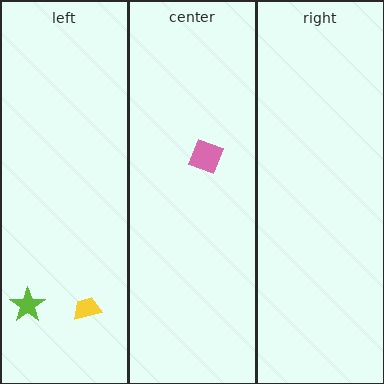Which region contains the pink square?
The center region.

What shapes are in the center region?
The pink square.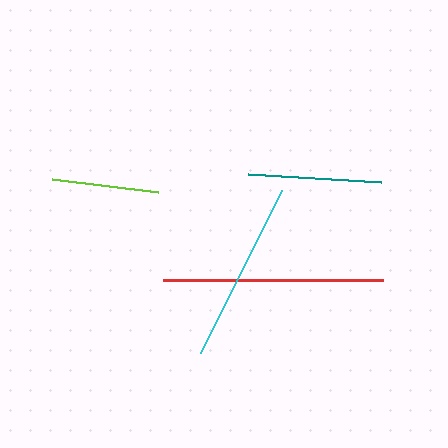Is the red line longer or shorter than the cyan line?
The red line is longer than the cyan line.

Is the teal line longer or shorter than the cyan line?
The cyan line is longer than the teal line.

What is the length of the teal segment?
The teal segment is approximately 133 pixels long.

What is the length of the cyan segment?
The cyan segment is approximately 181 pixels long.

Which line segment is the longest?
The red line is the longest at approximately 220 pixels.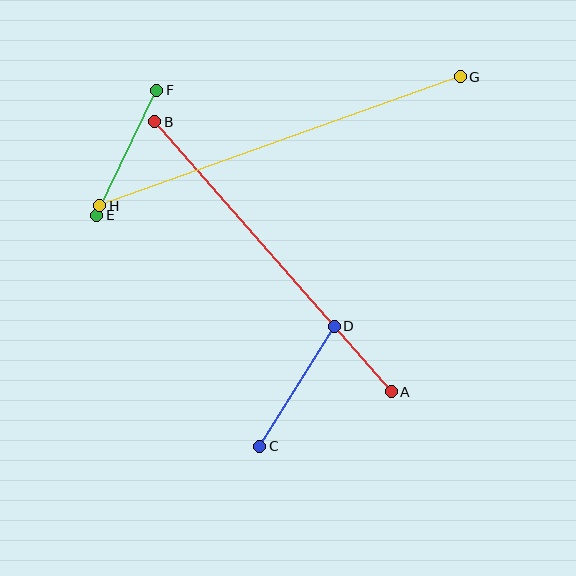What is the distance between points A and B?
The distance is approximately 359 pixels.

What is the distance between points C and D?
The distance is approximately 141 pixels.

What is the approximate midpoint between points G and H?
The midpoint is at approximately (280, 141) pixels.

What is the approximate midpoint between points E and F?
The midpoint is at approximately (127, 153) pixels.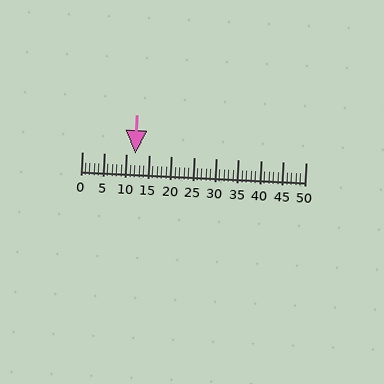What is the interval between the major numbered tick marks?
The major tick marks are spaced 5 units apart.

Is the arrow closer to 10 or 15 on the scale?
The arrow is closer to 10.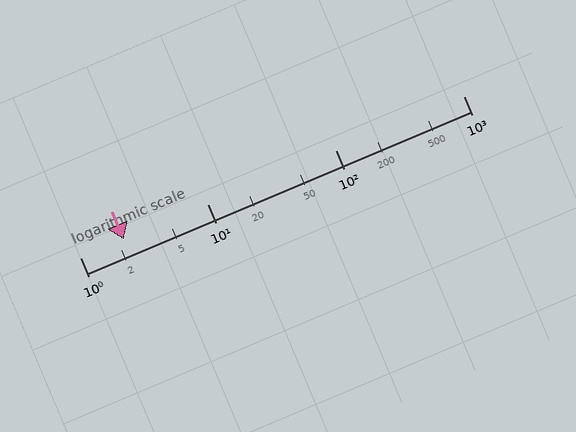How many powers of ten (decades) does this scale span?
The scale spans 3 decades, from 1 to 1000.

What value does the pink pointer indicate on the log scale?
The pointer indicates approximately 2.2.